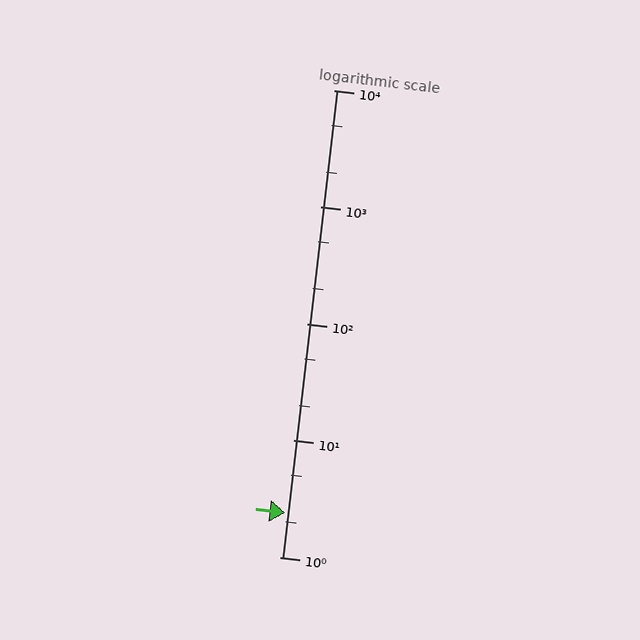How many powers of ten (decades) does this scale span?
The scale spans 4 decades, from 1 to 10000.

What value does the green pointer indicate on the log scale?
The pointer indicates approximately 2.4.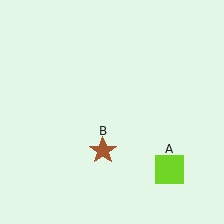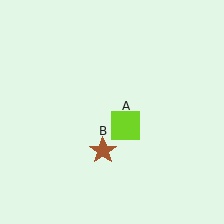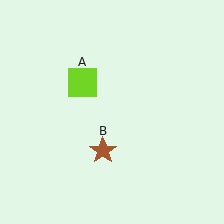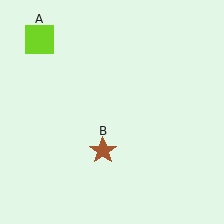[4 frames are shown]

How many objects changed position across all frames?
1 object changed position: lime square (object A).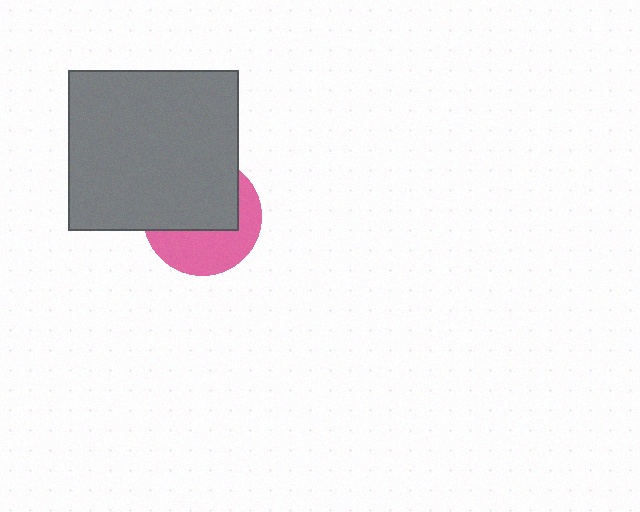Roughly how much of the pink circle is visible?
A small part of it is visible (roughly 44%).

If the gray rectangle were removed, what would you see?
You would see the complete pink circle.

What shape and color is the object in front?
The object in front is a gray rectangle.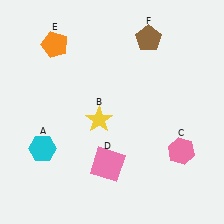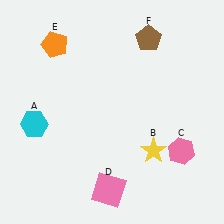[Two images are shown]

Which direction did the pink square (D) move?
The pink square (D) moved down.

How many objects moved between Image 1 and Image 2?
3 objects moved between the two images.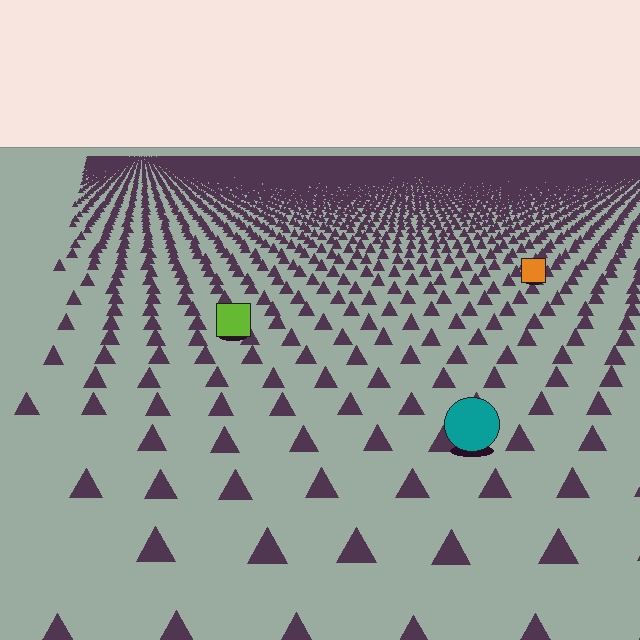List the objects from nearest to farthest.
From nearest to farthest: the teal circle, the lime square, the orange square.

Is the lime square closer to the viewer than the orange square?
Yes. The lime square is closer — you can tell from the texture gradient: the ground texture is coarser near it.